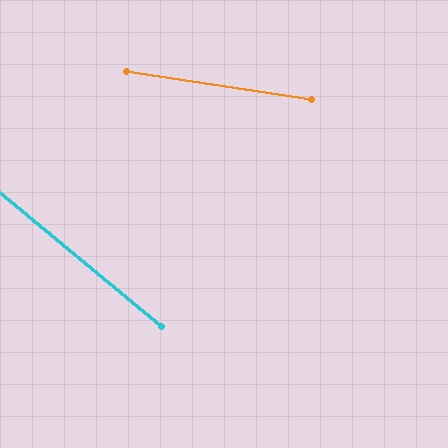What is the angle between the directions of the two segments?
Approximately 31 degrees.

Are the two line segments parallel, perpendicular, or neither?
Neither parallel nor perpendicular — they differ by about 31°.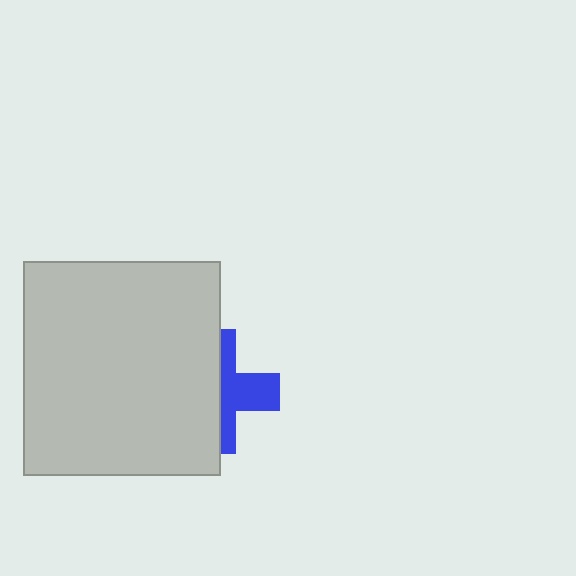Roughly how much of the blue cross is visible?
A small part of it is visible (roughly 43%).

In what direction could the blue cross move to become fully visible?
The blue cross could move right. That would shift it out from behind the light gray rectangle entirely.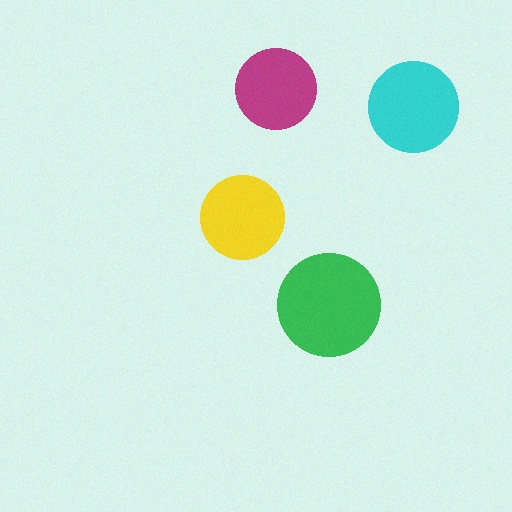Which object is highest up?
The magenta circle is topmost.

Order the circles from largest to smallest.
the green one, the cyan one, the yellow one, the magenta one.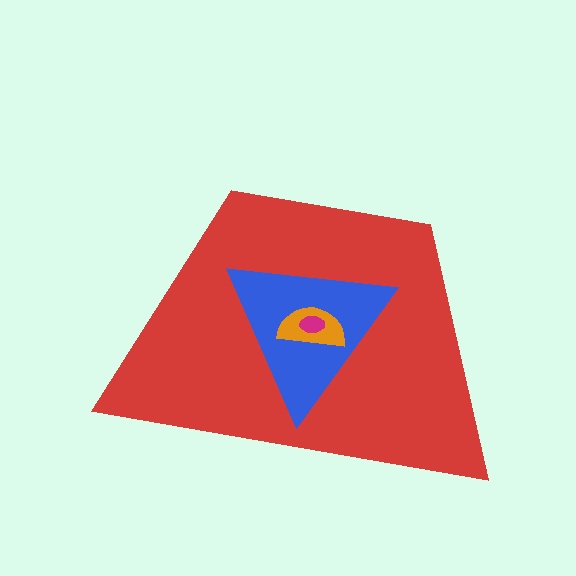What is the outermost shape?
The red trapezoid.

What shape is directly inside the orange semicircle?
The magenta ellipse.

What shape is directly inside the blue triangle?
The orange semicircle.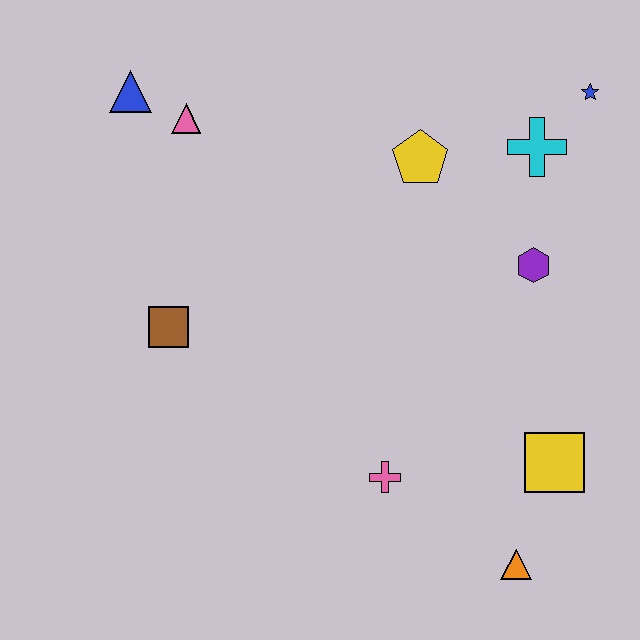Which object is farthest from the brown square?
The blue star is farthest from the brown square.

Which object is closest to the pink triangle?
The blue triangle is closest to the pink triangle.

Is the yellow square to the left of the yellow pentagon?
No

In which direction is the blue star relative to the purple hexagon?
The blue star is above the purple hexagon.